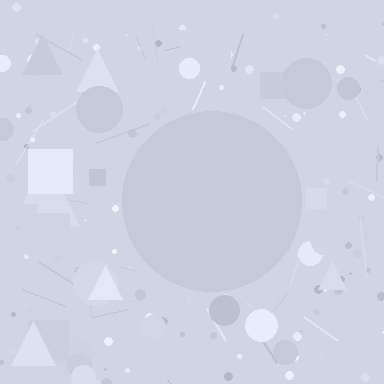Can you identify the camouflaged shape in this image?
The camouflaged shape is a circle.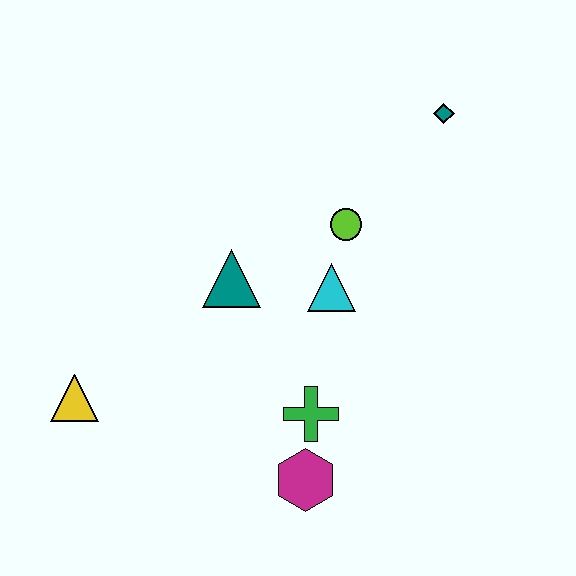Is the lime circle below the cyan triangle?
No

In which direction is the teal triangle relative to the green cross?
The teal triangle is above the green cross.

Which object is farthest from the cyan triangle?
The yellow triangle is farthest from the cyan triangle.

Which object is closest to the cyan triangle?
The lime circle is closest to the cyan triangle.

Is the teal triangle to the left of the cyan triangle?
Yes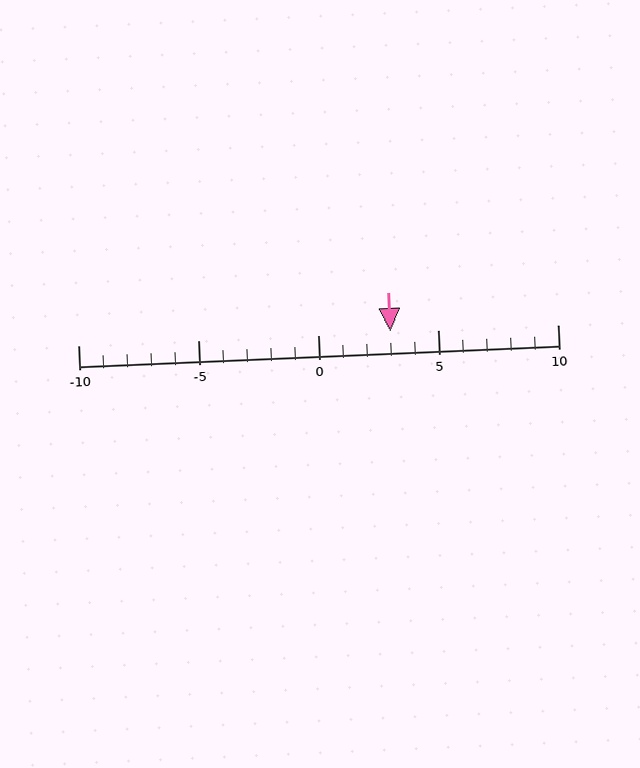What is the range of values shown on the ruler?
The ruler shows values from -10 to 10.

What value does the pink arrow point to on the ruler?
The pink arrow points to approximately 3.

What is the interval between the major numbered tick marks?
The major tick marks are spaced 5 units apart.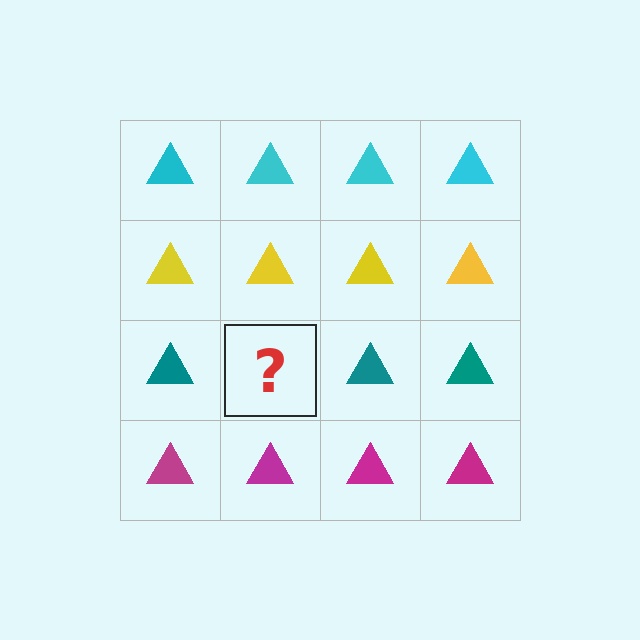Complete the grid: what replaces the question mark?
The question mark should be replaced with a teal triangle.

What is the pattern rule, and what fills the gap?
The rule is that each row has a consistent color. The gap should be filled with a teal triangle.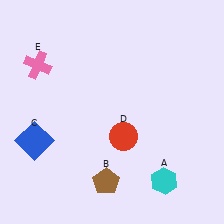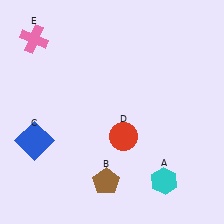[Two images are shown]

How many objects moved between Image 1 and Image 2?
1 object moved between the two images.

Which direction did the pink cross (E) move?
The pink cross (E) moved up.